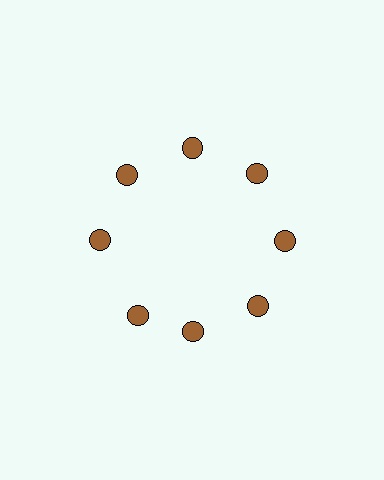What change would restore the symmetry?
The symmetry would be restored by rotating it back into even spacing with its neighbors so that all 8 circles sit at equal angles and equal distance from the center.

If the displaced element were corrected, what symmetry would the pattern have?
It would have 8-fold rotational symmetry — the pattern would map onto itself every 45 degrees.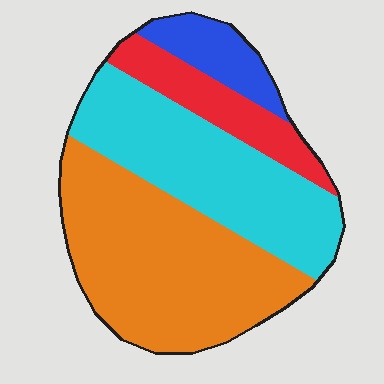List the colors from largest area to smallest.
From largest to smallest: orange, cyan, red, blue.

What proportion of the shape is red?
Red covers 13% of the shape.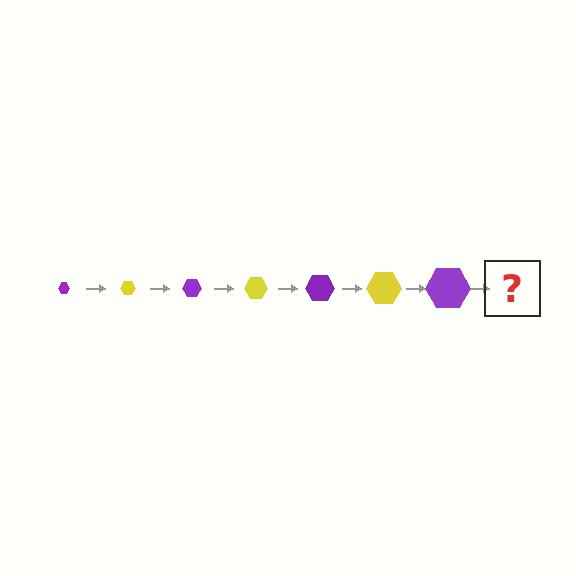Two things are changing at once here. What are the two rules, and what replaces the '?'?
The two rules are that the hexagon grows larger each step and the color cycles through purple and yellow. The '?' should be a yellow hexagon, larger than the previous one.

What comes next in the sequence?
The next element should be a yellow hexagon, larger than the previous one.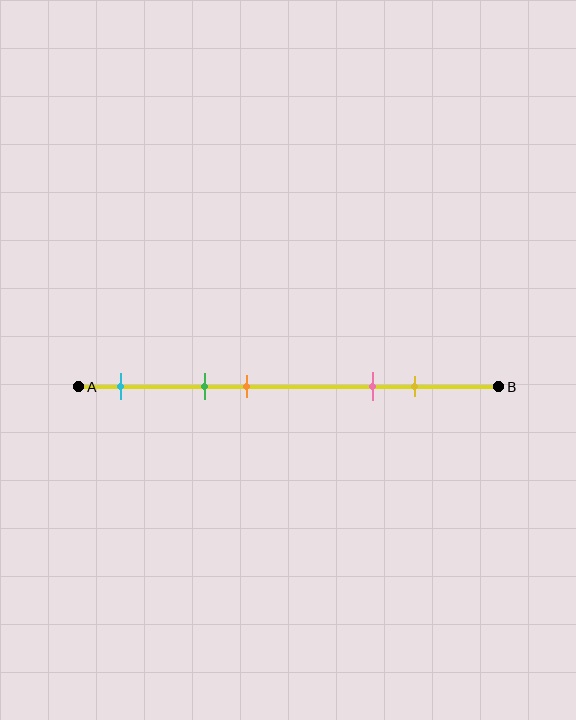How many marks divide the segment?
There are 5 marks dividing the segment.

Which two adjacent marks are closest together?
The green and orange marks are the closest adjacent pair.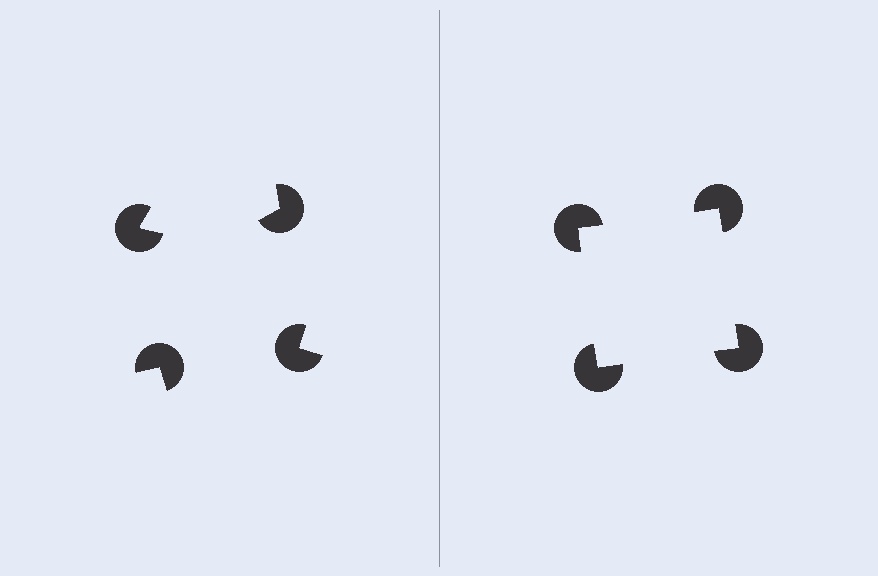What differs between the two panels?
The pac-man discs are positioned identically on both sides; only the wedge orientations differ. On the right they align to a square; on the left they are misaligned.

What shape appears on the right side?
An illusory square.